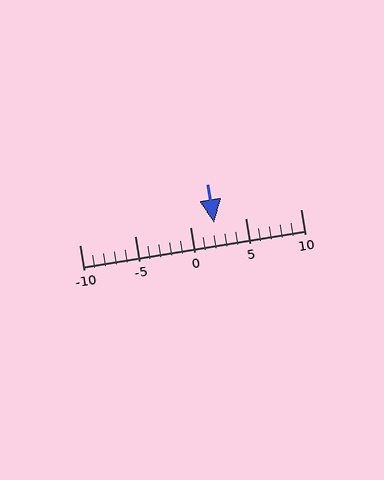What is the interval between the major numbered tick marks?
The major tick marks are spaced 5 units apart.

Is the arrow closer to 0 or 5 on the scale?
The arrow is closer to 0.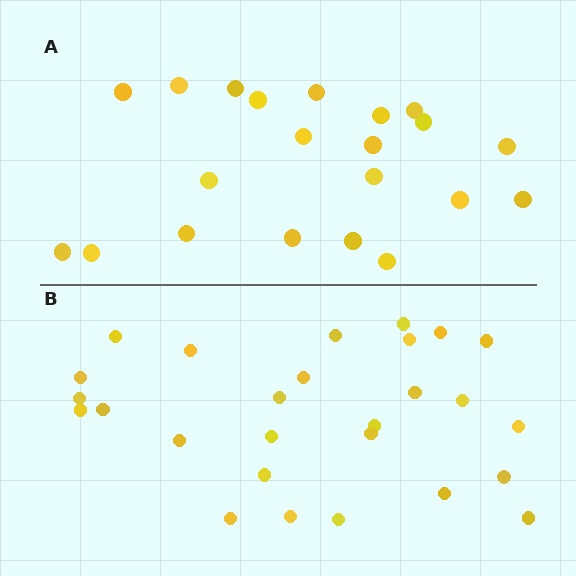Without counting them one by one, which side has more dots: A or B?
Region B (the bottom region) has more dots.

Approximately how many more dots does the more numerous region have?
Region B has about 6 more dots than region A.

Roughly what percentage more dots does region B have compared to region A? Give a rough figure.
About 30% more.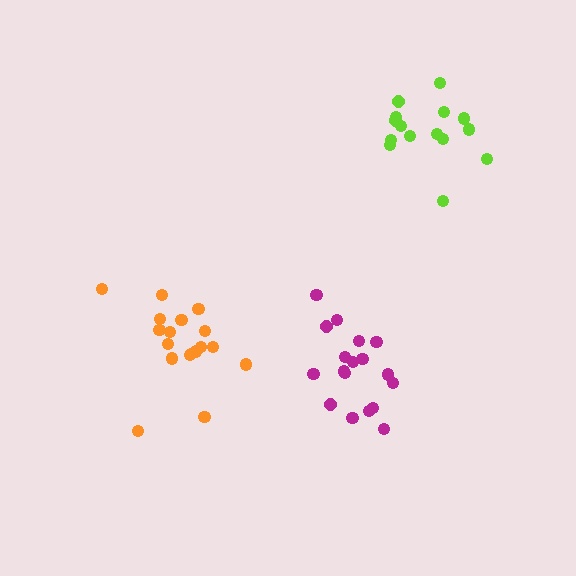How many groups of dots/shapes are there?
There are 3 groups.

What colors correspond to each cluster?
The clusters are colored: magenta, orange, lime.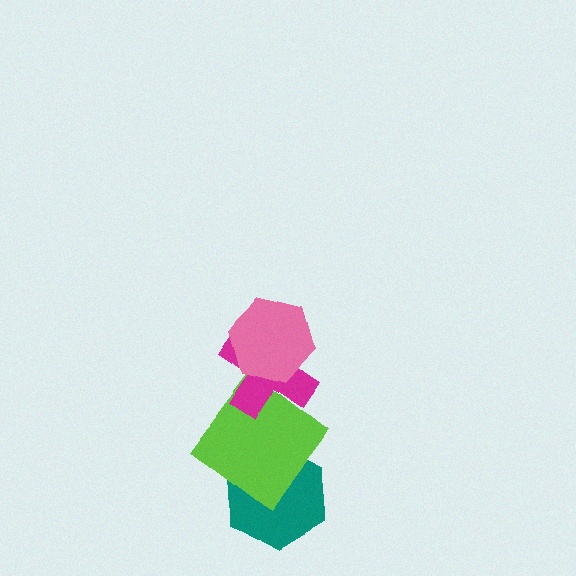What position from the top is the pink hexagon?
The pink hexagon is 1st from the top.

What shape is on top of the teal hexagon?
The lime diamond is on top of the teal hexagon.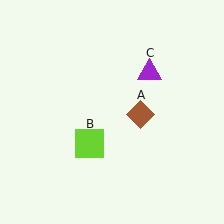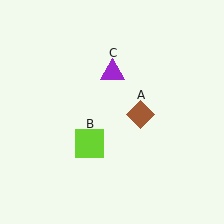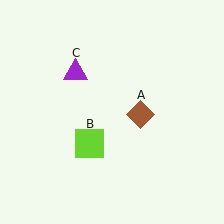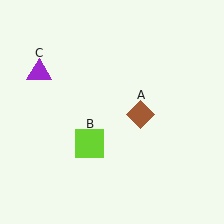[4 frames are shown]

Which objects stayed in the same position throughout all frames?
Brown diamond (object A) and lime square (object B) remained stationary.